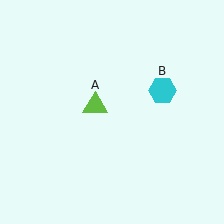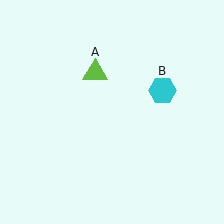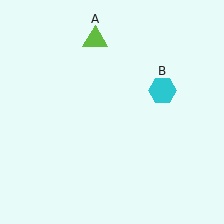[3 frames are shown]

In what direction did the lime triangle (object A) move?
The lime triangle (object A) moved up.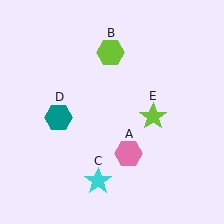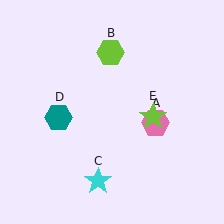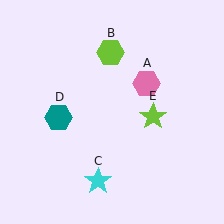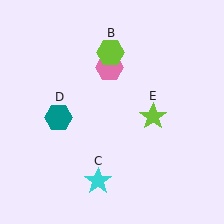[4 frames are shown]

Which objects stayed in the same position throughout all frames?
Lime hexagon (object B) and cyan star (object C) and teal hexagon (object D) and lime star (object E) remained stationary.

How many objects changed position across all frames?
1 object changed position: pink hexagon (object A).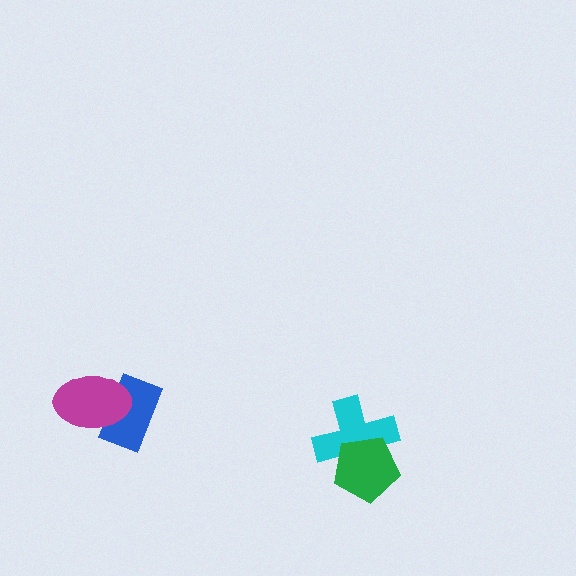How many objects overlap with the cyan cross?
1 object overlaps with the cyan cross.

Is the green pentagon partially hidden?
No, no other shape covers it.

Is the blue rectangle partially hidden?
Yes, it is partially covered by another shape.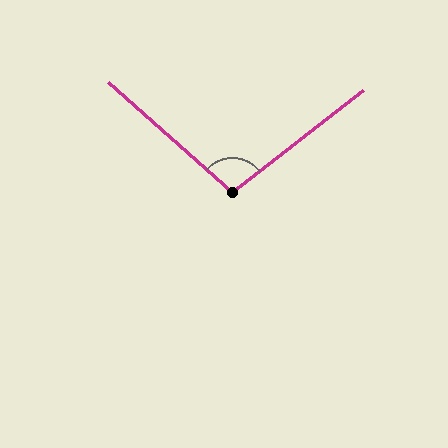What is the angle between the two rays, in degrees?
Approximately 100 degrees.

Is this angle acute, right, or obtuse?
It is obtuse.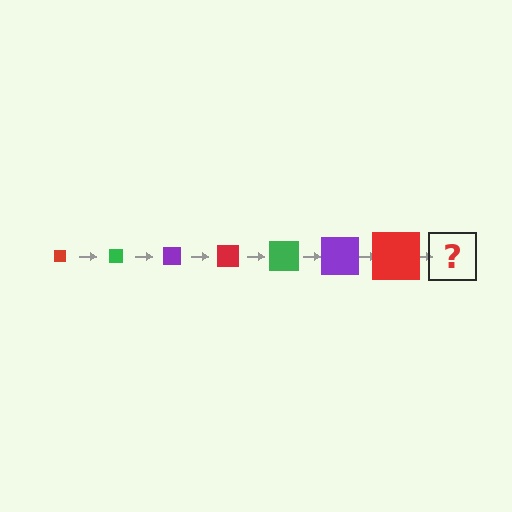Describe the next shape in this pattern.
It should be a green square, larger than the previous one.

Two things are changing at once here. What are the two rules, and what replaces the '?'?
The two rules are that the square grows larger each step and the color cycles through red, green, and purple. The '?' should be a green square, larger than the previous one.